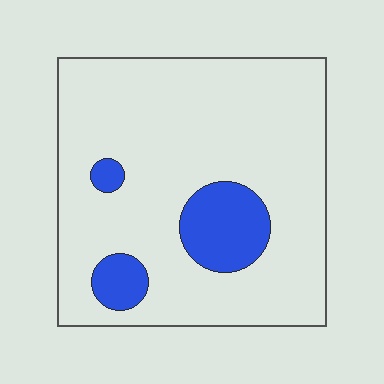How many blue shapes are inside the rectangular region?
3.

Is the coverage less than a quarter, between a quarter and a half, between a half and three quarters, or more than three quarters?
Less than a quarter.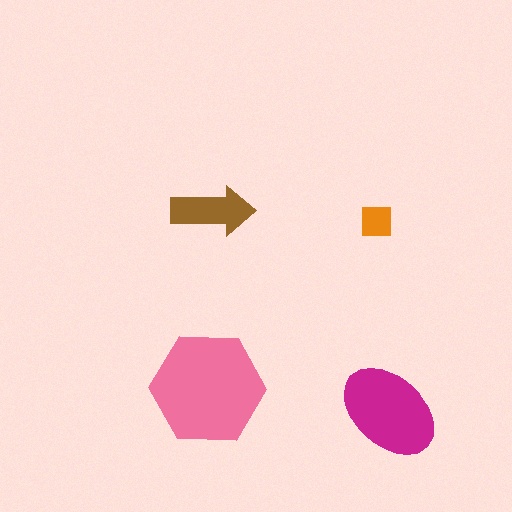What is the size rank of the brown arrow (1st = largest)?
3rd.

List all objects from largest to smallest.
The pink hexagon, the magenta ellipse, the brown arrow, the orange square.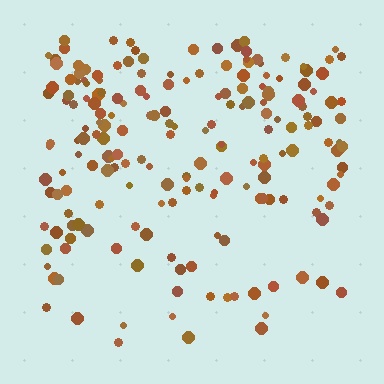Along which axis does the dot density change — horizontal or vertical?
Vertical.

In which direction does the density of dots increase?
From bottom to top, with the top side densest.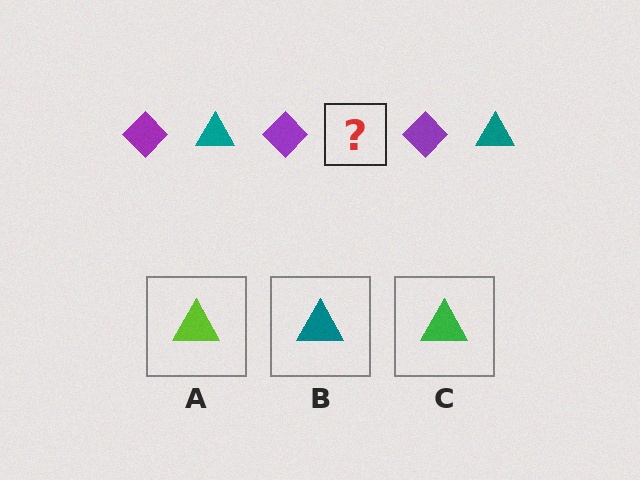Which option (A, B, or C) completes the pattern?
B.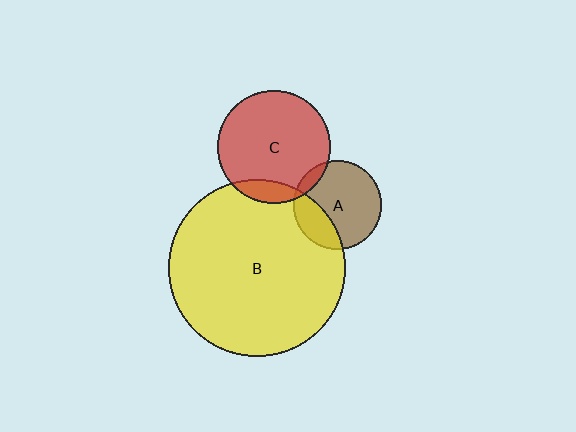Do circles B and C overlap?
Yes.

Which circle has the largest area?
Circle B (yellow).